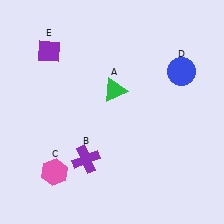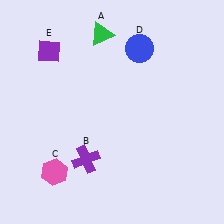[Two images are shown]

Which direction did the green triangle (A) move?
The green triangle (A) moved up.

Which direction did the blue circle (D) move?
The blue circle (D) moved left.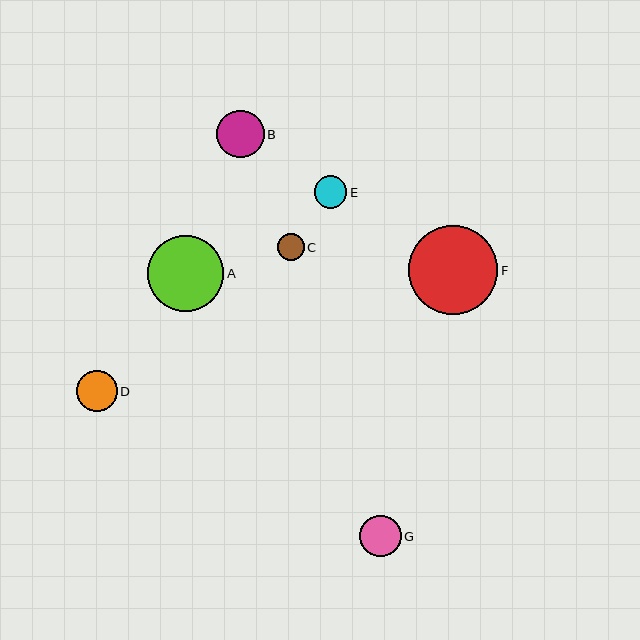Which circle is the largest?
Circle F is the largest with a size of approximately 89 pixels.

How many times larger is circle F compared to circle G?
Circle F is approximately 2.1 times the size of circle G.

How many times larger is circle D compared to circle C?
Circle D is approximately 1.5 times the size of circle C.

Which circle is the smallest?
Circle C is the smallest with a size of approximately 27 pixels.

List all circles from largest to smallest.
From largest to smallest: F, A, B, G, D, E, C.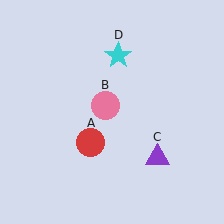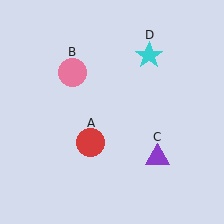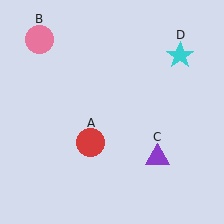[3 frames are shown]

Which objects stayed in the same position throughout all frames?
Red circle (object A) and purple triangle (object C) remained stationary.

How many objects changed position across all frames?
2 objects changed position: pink circle (object B), cyan star (object D).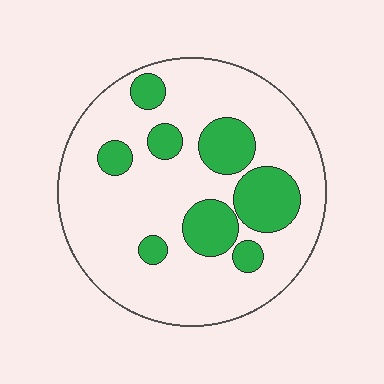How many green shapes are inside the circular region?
8.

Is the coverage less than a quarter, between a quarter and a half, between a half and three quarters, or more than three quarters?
Less than a quarter.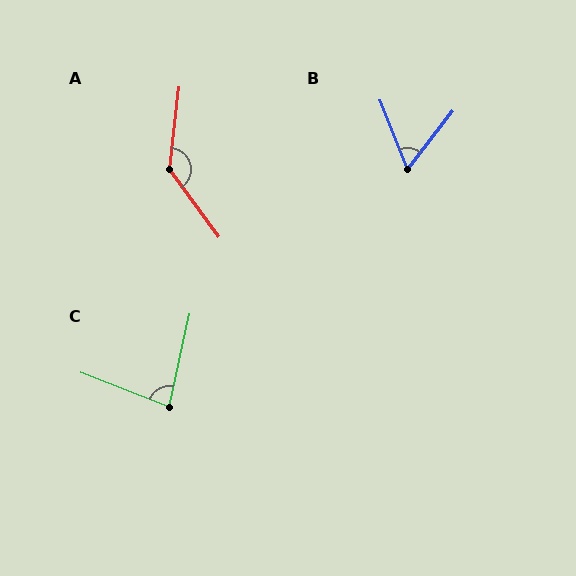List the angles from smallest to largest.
B (59°), C (81°), A (137°).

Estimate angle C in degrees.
Approximately 81 degrees.